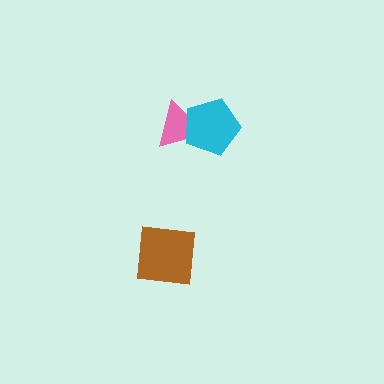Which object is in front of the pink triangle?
The cyan pentagon is in front of the pink triangle.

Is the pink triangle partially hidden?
Yes, it is partially covered by another shape.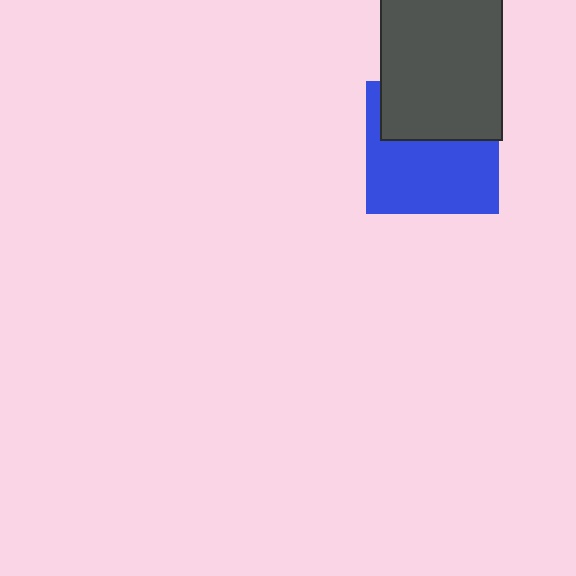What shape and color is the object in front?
The object in front is a dark gray rectangle.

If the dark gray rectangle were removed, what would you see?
You would see the complete blue square.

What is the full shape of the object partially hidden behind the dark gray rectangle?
The partially hidden object is a blue square.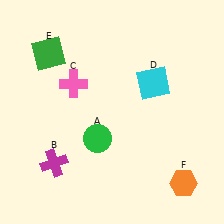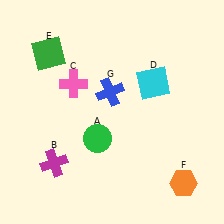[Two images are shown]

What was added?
A blue cross (G) was added in Image 2.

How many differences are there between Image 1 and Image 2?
There is 1 difference between the two images.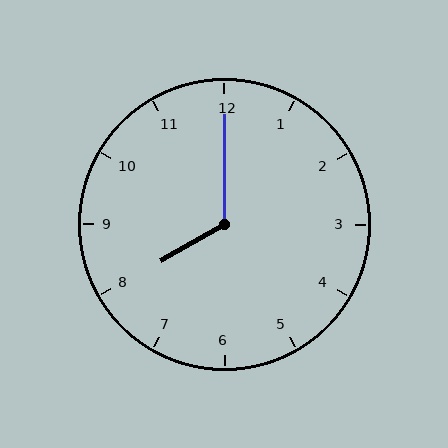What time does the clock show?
8:00.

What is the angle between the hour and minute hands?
Approximately 120 degrees.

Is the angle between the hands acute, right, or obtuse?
It is obtuse.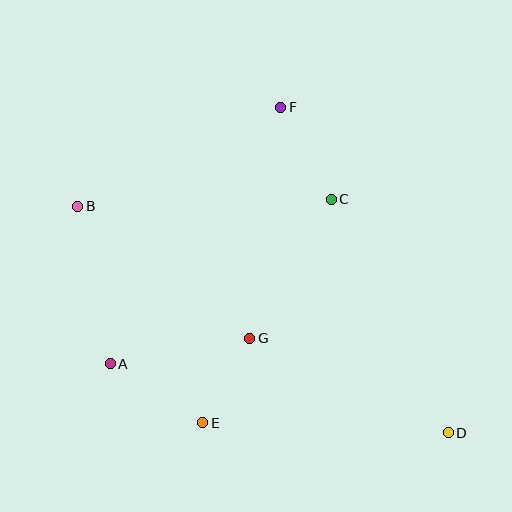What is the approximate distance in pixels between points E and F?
The distance between E and F is approximately 325 pixels.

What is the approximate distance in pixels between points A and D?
The distance between A and D is approximately 345 pixels.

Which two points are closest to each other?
Points E and G are closest to each other.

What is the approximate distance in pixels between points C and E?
The distance between C and E is approximately 258 pixels.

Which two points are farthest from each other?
Points B and D are farthest from each other.